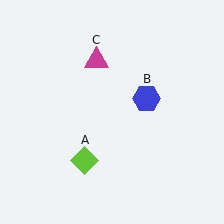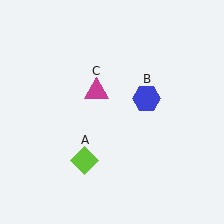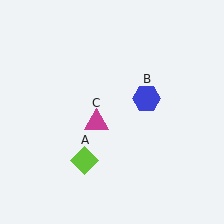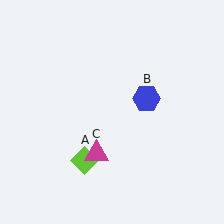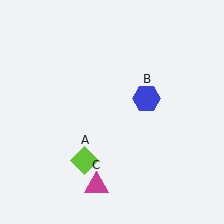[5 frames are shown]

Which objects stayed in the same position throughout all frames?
Lime diamond (object A) and blue hexagon (object B) remained stationary.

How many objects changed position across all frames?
1 object changed position: magenta triangle (object C).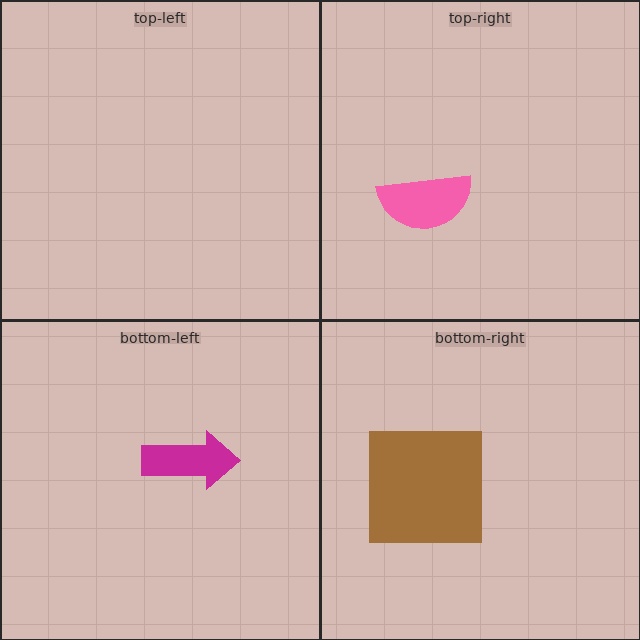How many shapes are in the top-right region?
1.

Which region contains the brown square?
The bottom-right region.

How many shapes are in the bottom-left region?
1.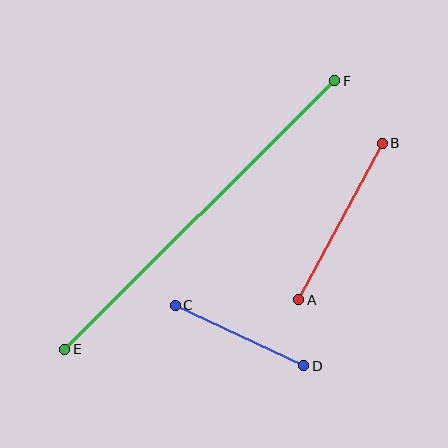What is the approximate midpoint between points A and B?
The midpoint is at approximately (341, 221) pixels.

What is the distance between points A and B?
The distance is approximately 177 pixels.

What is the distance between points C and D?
The distance is approximately 142 pixels.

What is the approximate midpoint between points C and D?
The midpoint is at approximately (240, 336) pixels.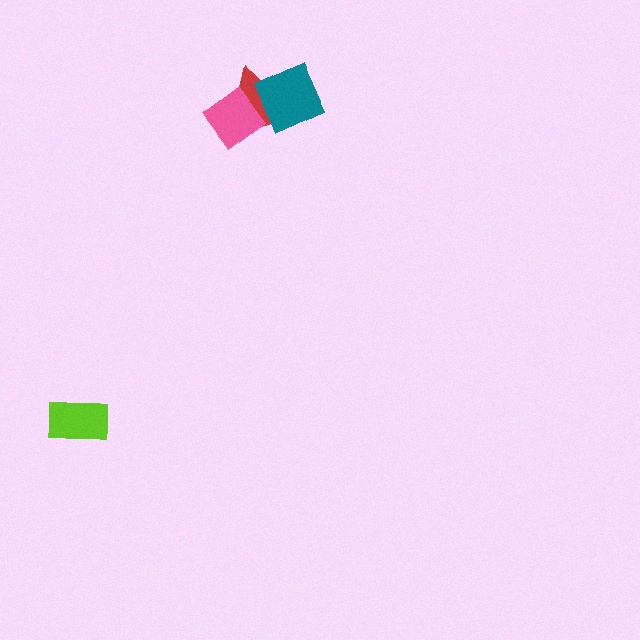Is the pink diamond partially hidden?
No, no other shape covers it.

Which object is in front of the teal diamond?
The pink diamond is in front of the teal diamond.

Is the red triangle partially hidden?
Yes, it is partially covered by another shape.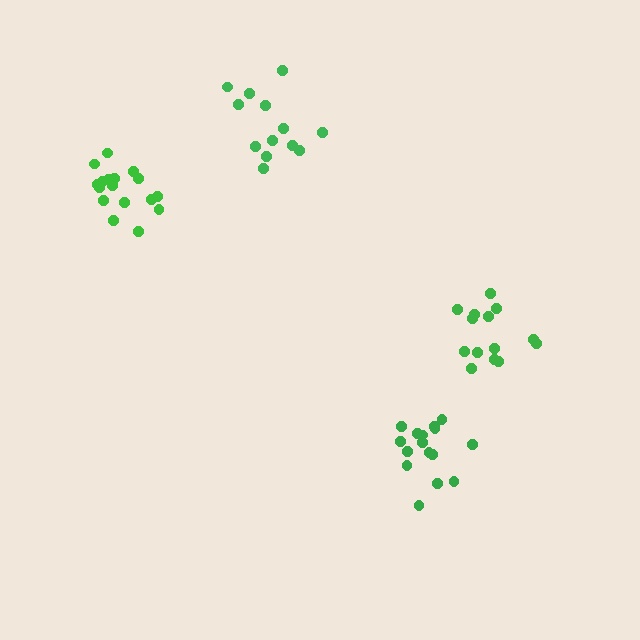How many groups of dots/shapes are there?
There are 4 groups.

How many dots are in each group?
Group 1: 13 dots, Group 2: 16 dots, Group 3: 14 dots, Group 4: 17 dots (60 total).